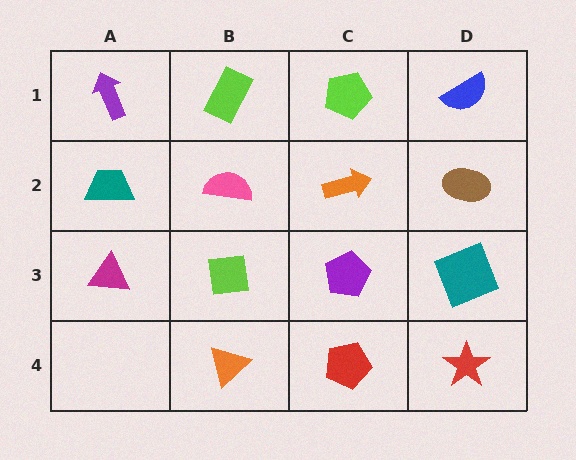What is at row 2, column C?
An orange arrow.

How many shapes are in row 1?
4 shapes.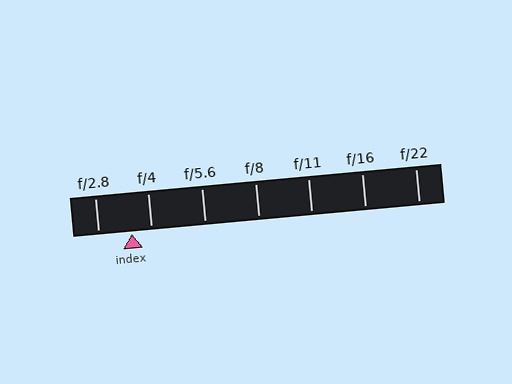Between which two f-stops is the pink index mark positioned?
The index mark is between f/2.8 and f/4.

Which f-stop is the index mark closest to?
The index mark is closest to f/4.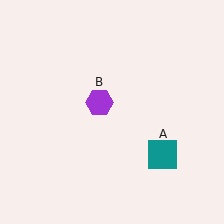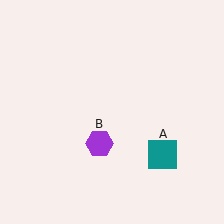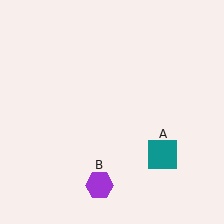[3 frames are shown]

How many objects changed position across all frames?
1 object changed position: purple hexagon (object B).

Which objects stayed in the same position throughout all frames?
Teal square (object A) remained stationary.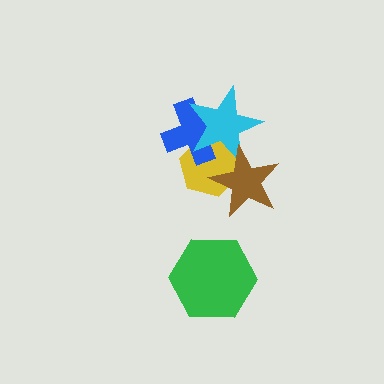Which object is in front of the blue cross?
The cyan star is in front of the blue cross.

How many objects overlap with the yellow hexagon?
3 objects overlap with the yellow hexagon.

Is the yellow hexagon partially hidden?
Yes, it is partially covered by another shape.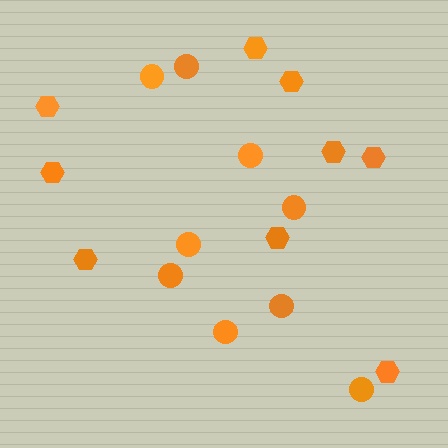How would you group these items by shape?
There are 2 groups: one group of circles (9) and one group of hexagons (9).